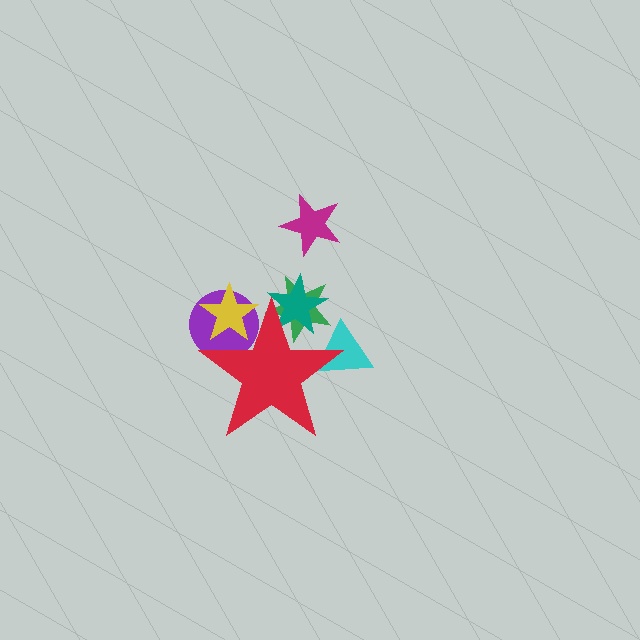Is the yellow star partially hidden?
Yes, the yellow star is partially hidden behind the red star.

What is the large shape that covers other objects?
A red star.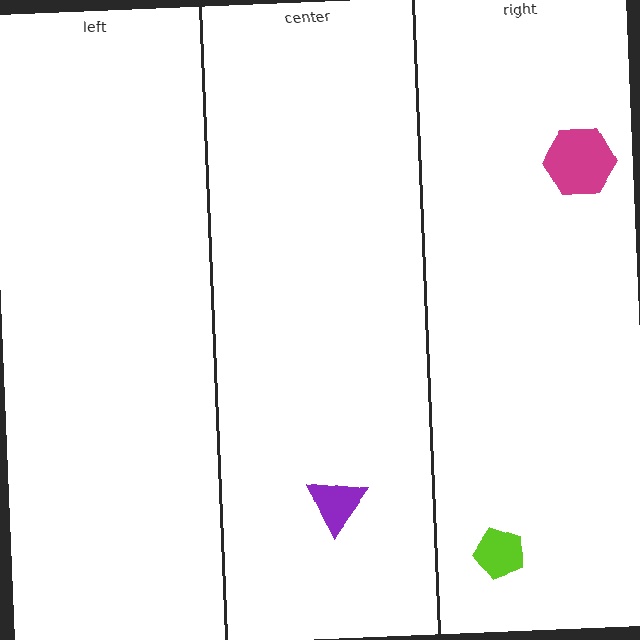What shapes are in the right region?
The lime pentagon, the magenta hexagon.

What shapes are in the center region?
The purple triangle.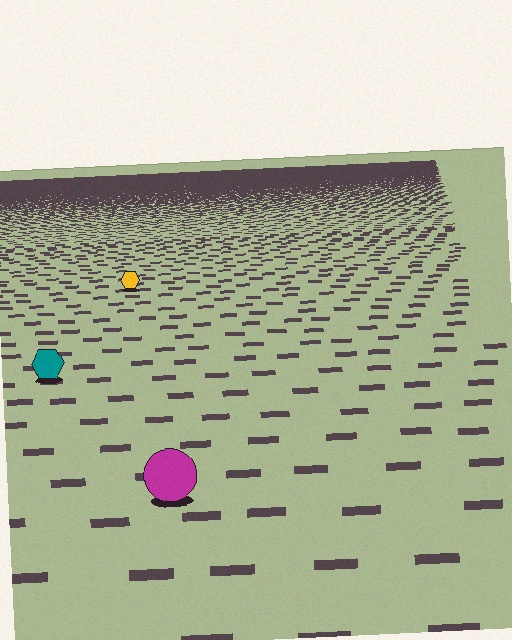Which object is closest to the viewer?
The magenta circle is closest. The texture marks near it are larger and more spread out.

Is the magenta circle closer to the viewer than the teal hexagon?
Yes. The magenta circle is closer — you can tell from the texture gradient: the ground texture is coarser near it.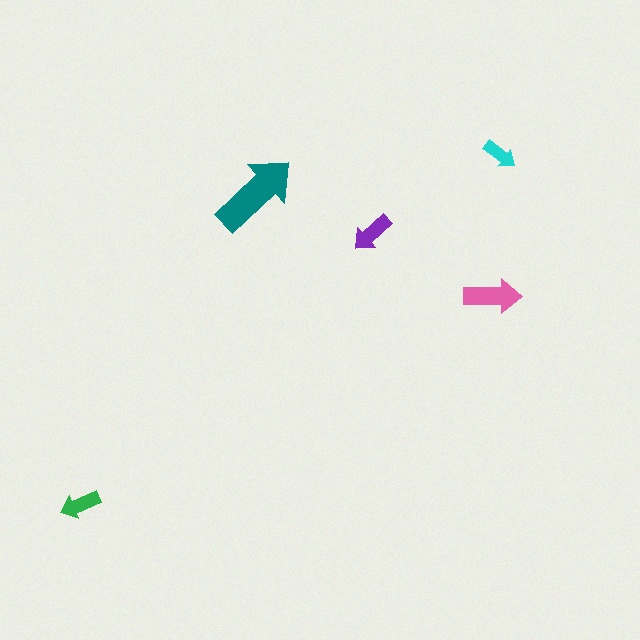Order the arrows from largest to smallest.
the teal one, the pink one, the purple one, the green one, the cyan one.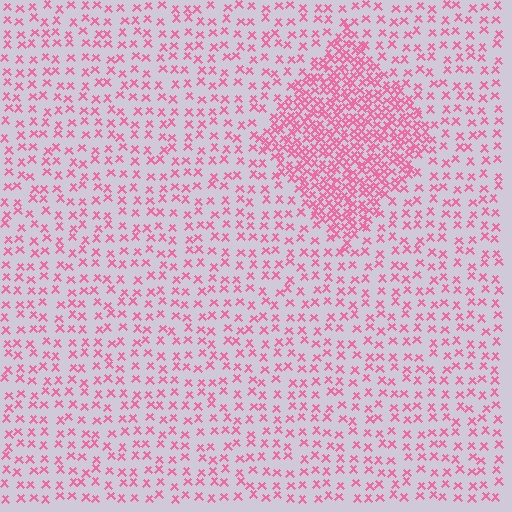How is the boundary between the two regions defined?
The boundary is defined by a change in element density (approximately 2.6x ratio). All elements are the same color, size, and shape.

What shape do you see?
I see a diamond.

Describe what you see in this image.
The image contains small pink elements arranged at two different densities. A diamond-shaped region is visible where the elements are more densely packed than the surrounding area.